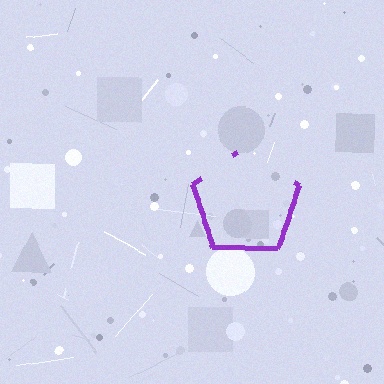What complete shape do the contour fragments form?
The contour fragments form a pentagon.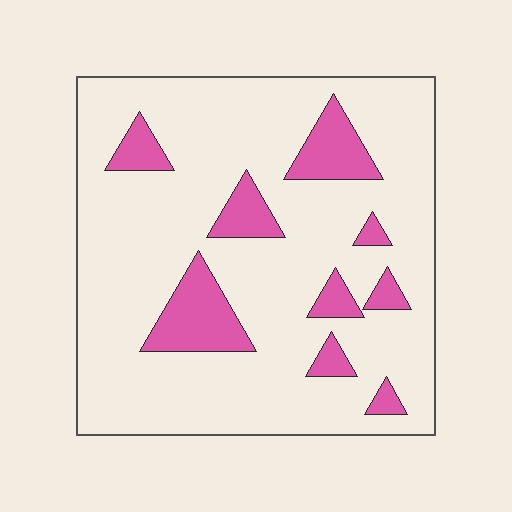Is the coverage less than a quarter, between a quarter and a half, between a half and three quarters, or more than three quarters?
Less than a quarter.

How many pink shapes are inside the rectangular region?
9.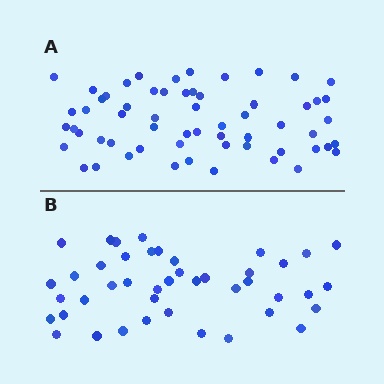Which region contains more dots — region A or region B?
Region A (the top region) has more dots.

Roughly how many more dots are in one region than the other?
Region A has approximately 15 more dots than region B.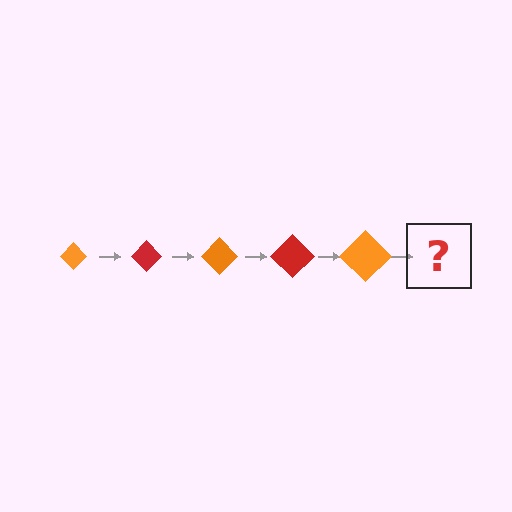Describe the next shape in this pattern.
It should be a red diamond, larger than the previous one.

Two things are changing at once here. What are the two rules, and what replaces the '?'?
The two rules are that the diamond grows larger each step and the color cycles through orange and red. The '?' should be a red diamond, larger than the previous one.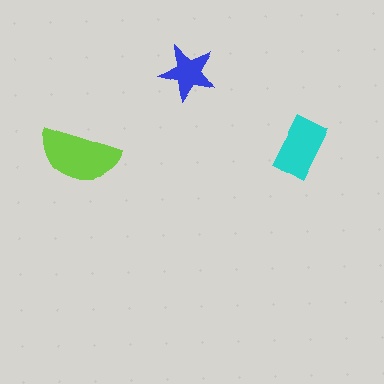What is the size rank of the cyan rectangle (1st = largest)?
2nd.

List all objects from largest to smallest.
The lime semicircle, the cyan rectangle, the blue star.